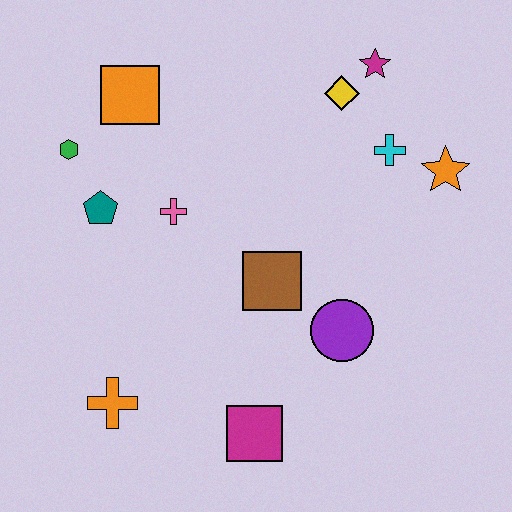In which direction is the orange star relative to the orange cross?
The orange star is to the right of the orange cross.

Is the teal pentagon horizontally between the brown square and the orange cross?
No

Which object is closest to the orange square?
The green hexagon is closest to the orange square.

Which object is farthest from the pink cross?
The orange star is farthest from the pink cross.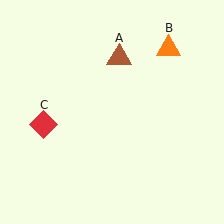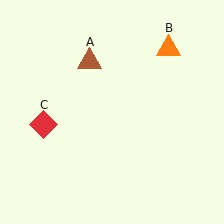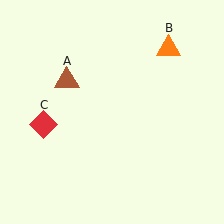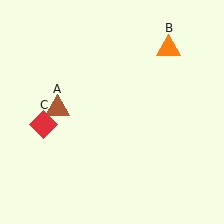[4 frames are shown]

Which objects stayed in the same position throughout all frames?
Orange triangle (object B) and red diamond (object C) remained stationary.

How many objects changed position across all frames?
1 object changed position: brown triangle (object A).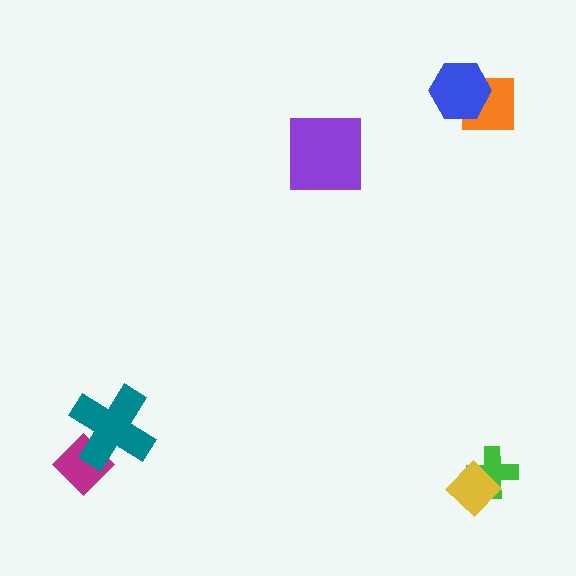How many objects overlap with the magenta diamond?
1 object overlaps with the magenta diamond.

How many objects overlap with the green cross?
1 object overlaps with the green cross.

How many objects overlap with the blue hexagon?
1 object overlaps with the blue hexagon.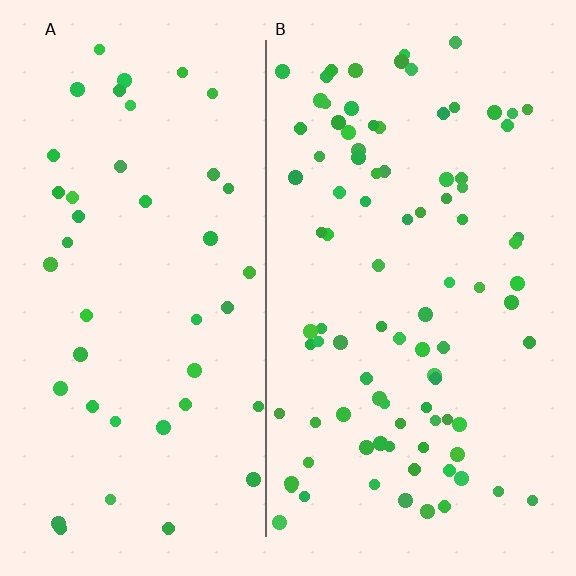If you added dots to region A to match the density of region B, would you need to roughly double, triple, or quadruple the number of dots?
Approximately double.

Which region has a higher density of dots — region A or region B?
B (the right).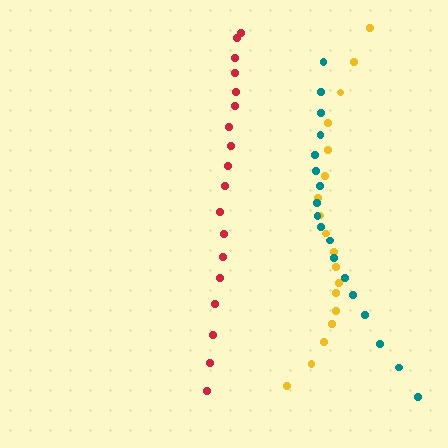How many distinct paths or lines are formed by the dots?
There are 3 distinct paths.